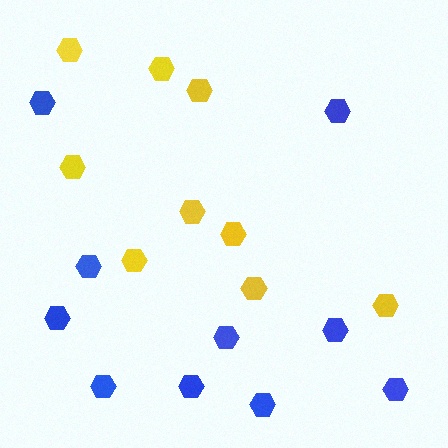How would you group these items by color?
There are 2 groups: one group of blue hexagons (10) and one group of yellow hexagons (9).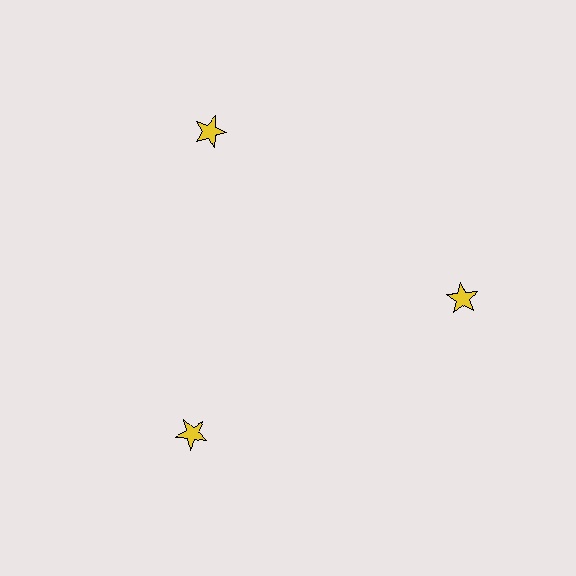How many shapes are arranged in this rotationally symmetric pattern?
There are 3 shapes, arranged in 3 groups of 1.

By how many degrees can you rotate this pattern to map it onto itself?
The pattern maps onto itself every 120 degrees of rotation.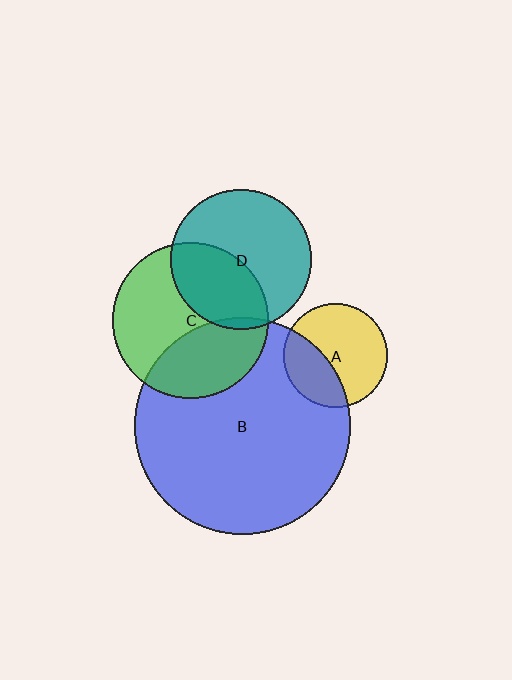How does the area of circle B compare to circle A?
Approximately 4.3 times.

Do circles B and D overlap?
Yes.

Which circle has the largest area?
Circle B (blue).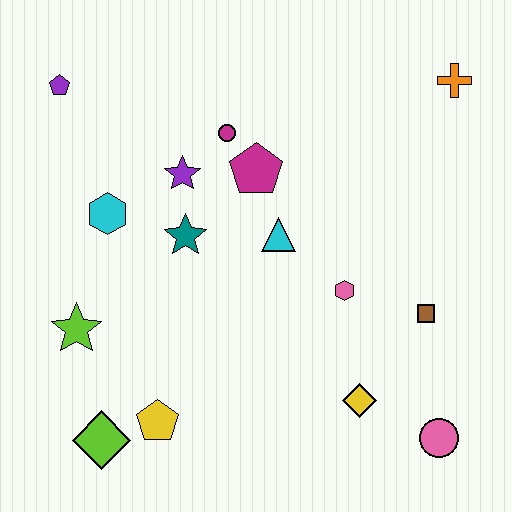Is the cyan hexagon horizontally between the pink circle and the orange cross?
No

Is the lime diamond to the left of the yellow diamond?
Yes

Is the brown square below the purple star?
Yes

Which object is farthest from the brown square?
The purple pentagon is farthest from the brown square.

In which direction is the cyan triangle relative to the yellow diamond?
The cyan triangle is above the yellow diamond.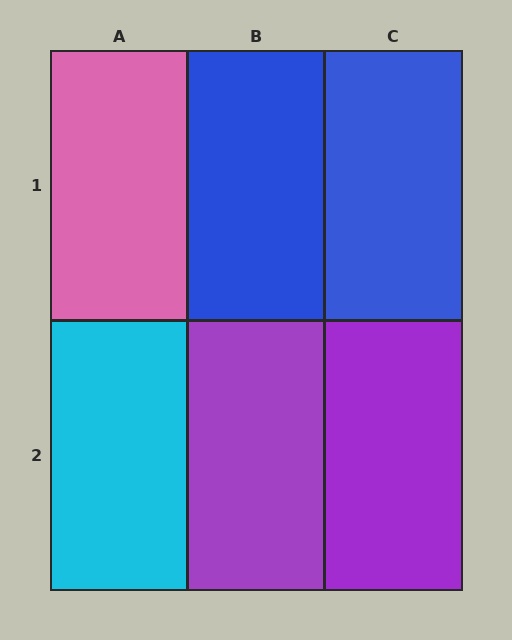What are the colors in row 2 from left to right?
Cyan, purple, purple.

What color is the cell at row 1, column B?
Blue.